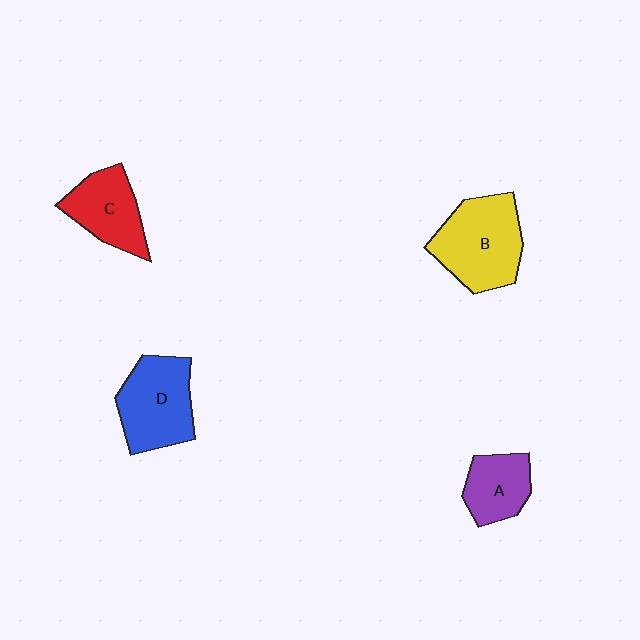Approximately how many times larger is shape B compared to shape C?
Approximately 1.4 times.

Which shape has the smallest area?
Shape A (purple).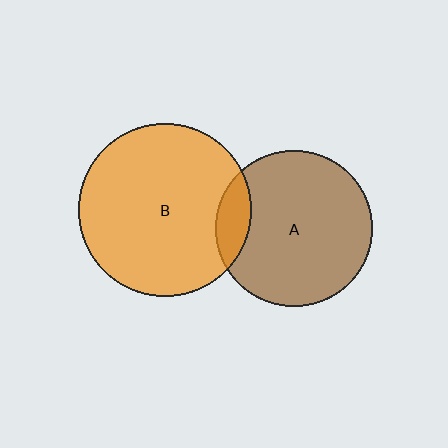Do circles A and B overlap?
Yes.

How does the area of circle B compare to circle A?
Approximately 1.2 times.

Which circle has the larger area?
Circle B (orange).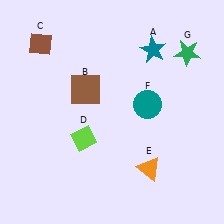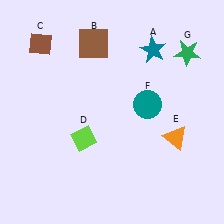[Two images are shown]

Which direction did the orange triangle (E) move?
The orange triangle (E) moved up.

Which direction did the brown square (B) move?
The brown square (B) moved up.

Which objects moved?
The objects that moved are: the brown square (B), the orange triangle (E).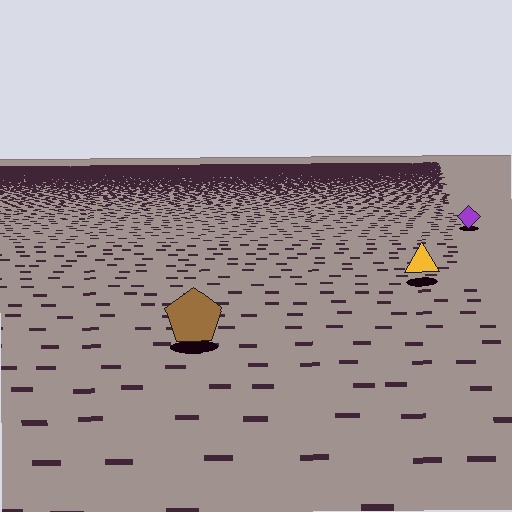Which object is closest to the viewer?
The brown pentagon is closest. The texture marks near it are larger and more spread out.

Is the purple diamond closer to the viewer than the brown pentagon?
No. The brown pentagon is closer — you can tell from the texture gradient: the ground texture is coarser near it.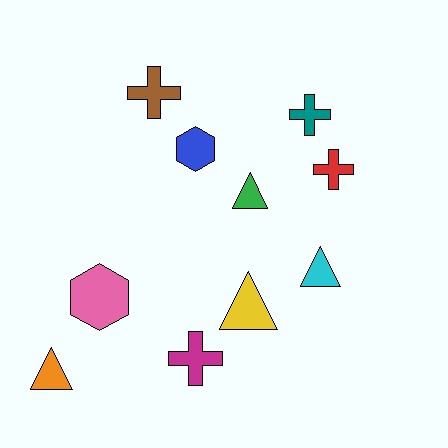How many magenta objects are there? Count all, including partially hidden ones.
There is 1 magenta object.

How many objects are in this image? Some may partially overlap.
There are 10 objects.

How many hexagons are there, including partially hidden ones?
There are 2 hexagons.